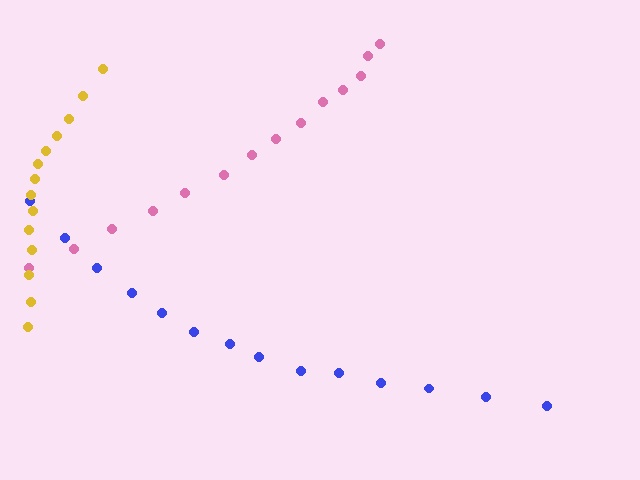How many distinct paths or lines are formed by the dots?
There are 3 distinct paths.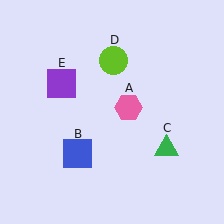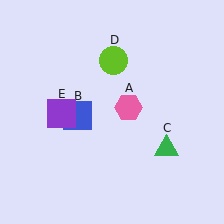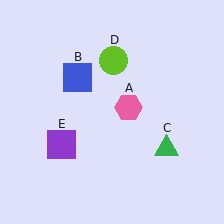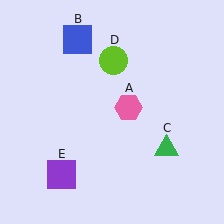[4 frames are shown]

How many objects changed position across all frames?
2 objects changed position: blue square (object B), purple square (object E).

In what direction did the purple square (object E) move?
The purple square (object E) moved down.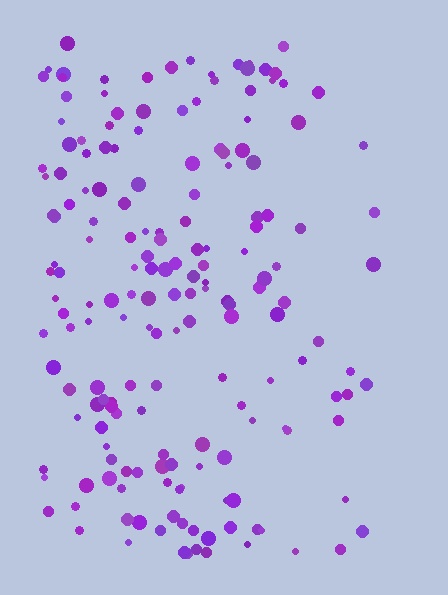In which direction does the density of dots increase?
From right to left, with the left side densest.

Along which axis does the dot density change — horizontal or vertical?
Horizontal.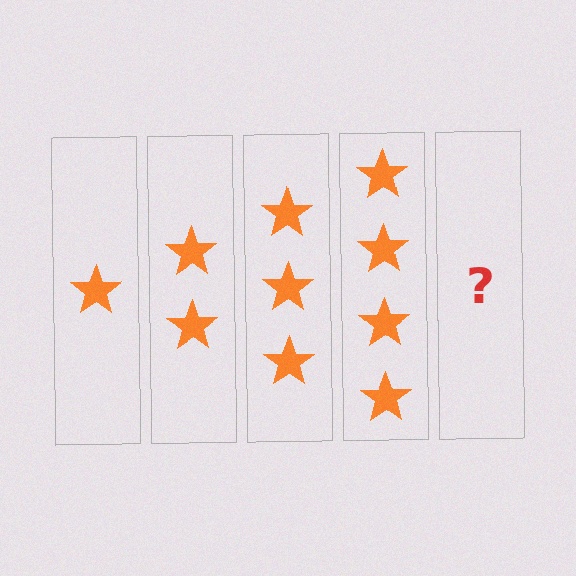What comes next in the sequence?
The next element should be 5 stars.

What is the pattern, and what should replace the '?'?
The pattern is that each step adds one more star. The '?' should be 5 stars.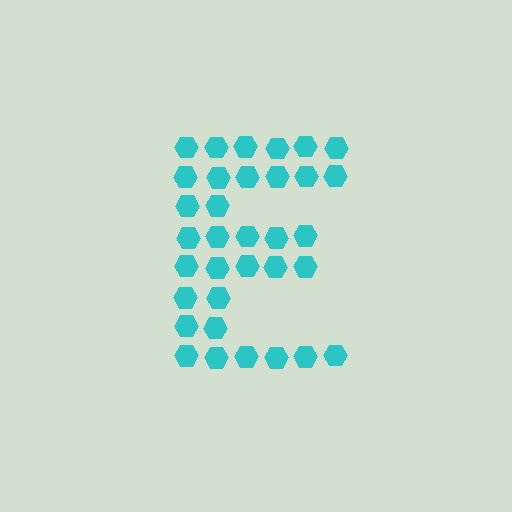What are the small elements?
The small elements are hexagons.